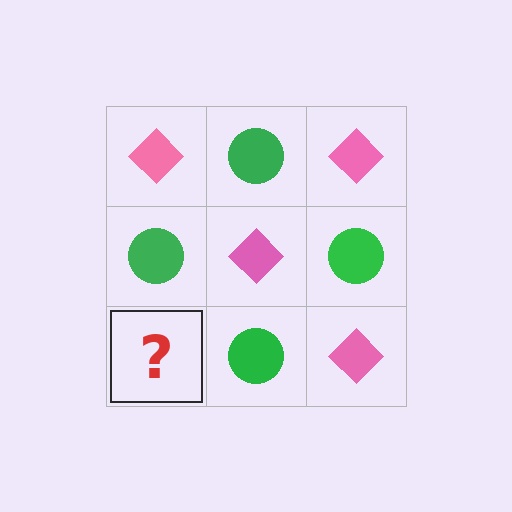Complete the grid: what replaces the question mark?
The question mark should be replaced with a pink diamond.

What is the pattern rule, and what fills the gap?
The rule is that it alternates pink diamond and green circle in a checkerboard pattern. The gap should be filled with a pink diamond.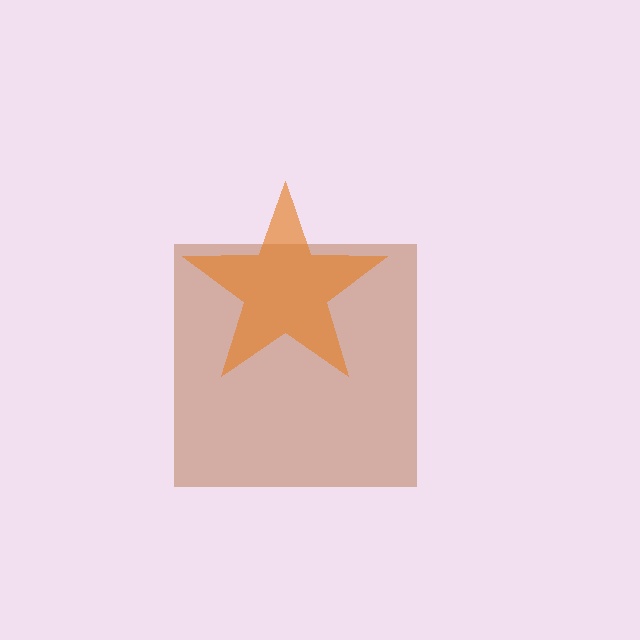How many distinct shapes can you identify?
There are 2 distinct shapes: a brown square, an orange star.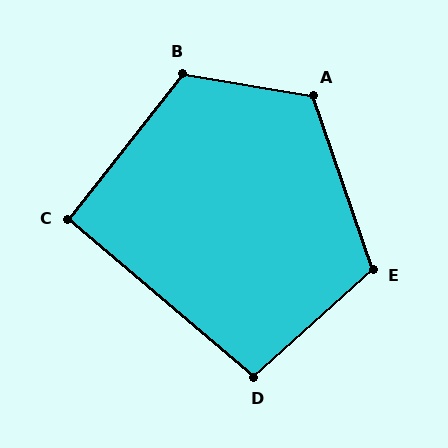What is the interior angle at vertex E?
Approximately 113 degrees (obtuse).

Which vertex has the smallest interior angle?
C, at approximately 92 degrees.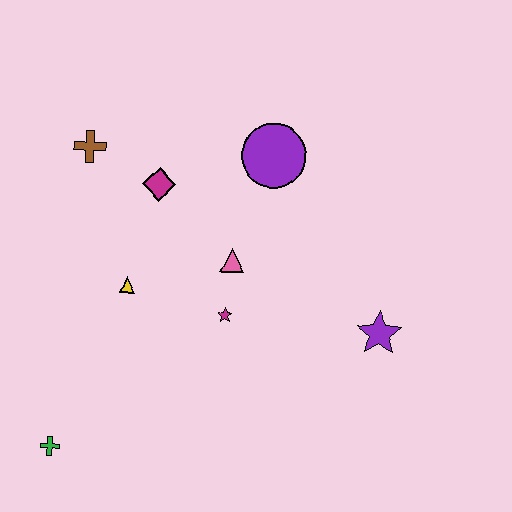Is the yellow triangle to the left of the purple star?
Yes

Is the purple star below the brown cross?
Yes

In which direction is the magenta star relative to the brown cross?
The magenta star is below the brown cross.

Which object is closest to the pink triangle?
The magenta star is closest to the pink triangle.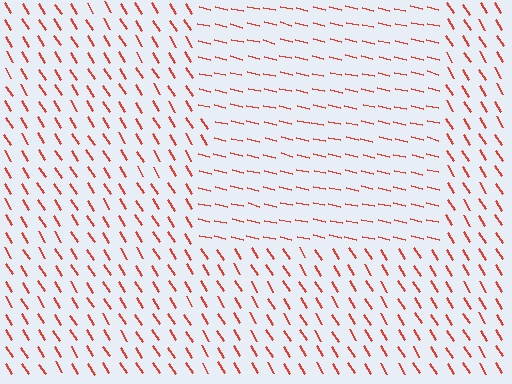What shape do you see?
I see a rectangle.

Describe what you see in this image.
The image is filled with small red line segments. A rectangle region in the image has lines oriented differently from the surrounding lines, creating a visible texture boundary.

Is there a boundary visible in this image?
Yes, there is a texture boundary formed by a change in line orientation.